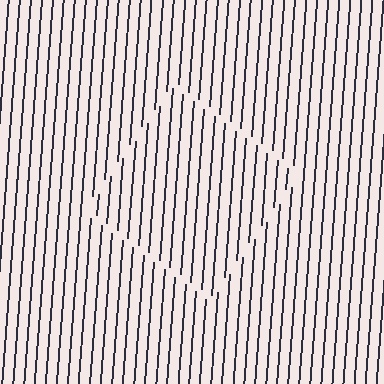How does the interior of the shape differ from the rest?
The interior of the shape contains the same grating, shifted by half a period — the contour is defined by the phase discontinuity where line-ends from the inner and outer gratings abut.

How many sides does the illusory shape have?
4 sides — the line-ends trace a square.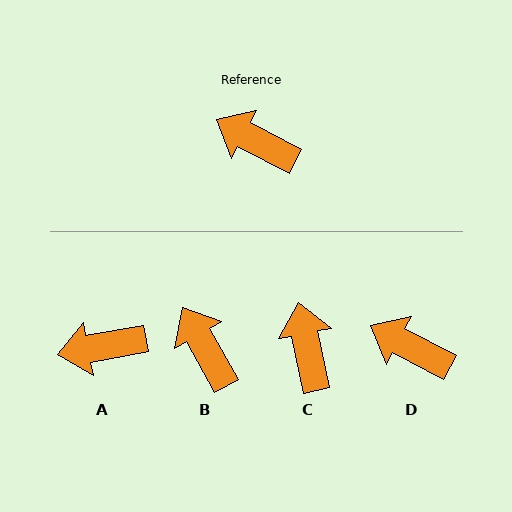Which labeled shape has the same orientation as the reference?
D.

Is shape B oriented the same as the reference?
No, it is off by about 33 degrees.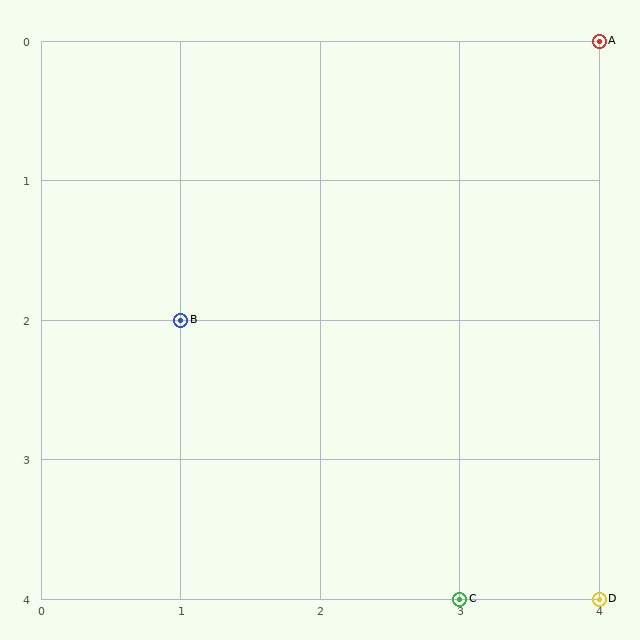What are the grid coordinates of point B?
Point B is at grid coordinates (1, 2).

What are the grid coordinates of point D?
Point D is at grid coordinates (4, 4).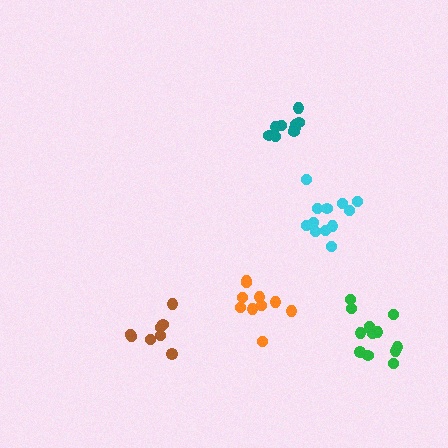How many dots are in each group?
Group 1: 12 dots, Group 2: 9 dots, Group 3: 8 dots, Group 4: 10 dots, Group 5: 14 dots (53 total).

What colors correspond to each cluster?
The clusters are colored: cyan, teal, brown, orange, green.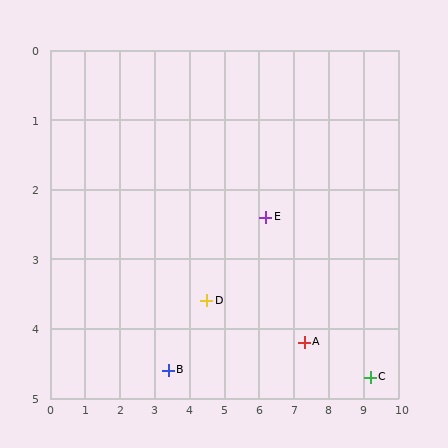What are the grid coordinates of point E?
Point E is at approximately (6.2, 2.4).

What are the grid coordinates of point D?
Point D is at approximately (4.5, 3.6).